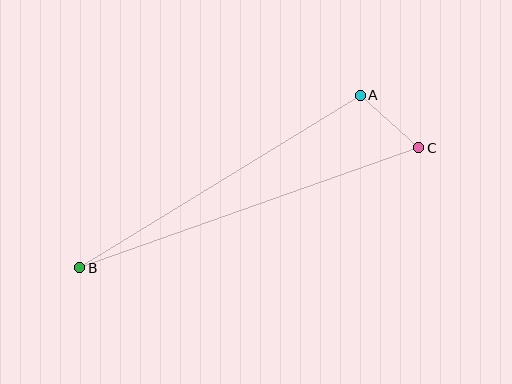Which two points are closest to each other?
Points A and C are closest to each other.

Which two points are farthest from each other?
Points B and C are farthest from each other.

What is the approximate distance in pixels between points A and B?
The distance between A and B is approximately 329 pixels.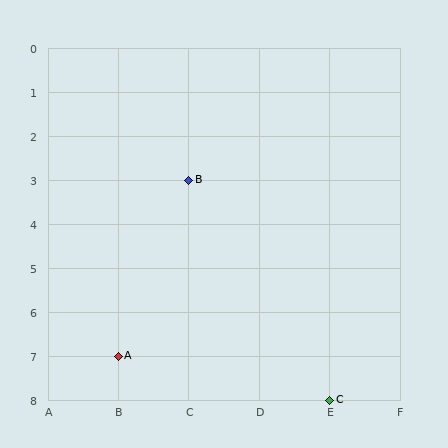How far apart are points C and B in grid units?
Points C and B are 2 columns and 5 rows apart (about 5.4 grid units diagonally).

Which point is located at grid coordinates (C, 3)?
Point B is at (C, 3).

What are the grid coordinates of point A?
Point A is at grid coordinates (B, 7).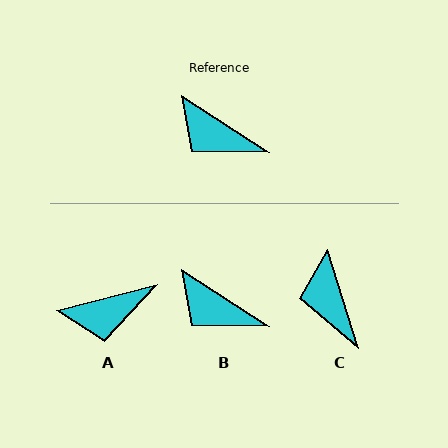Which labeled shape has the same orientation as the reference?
B.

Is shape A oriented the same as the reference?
No, it is off by about 48 degrees.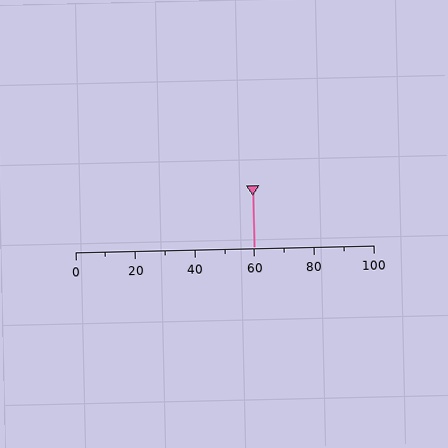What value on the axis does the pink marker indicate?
The marker indicates approximately 60.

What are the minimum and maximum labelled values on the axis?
The axis runs from 0 to 100.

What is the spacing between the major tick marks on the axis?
The major ticks are spaced 20 apart.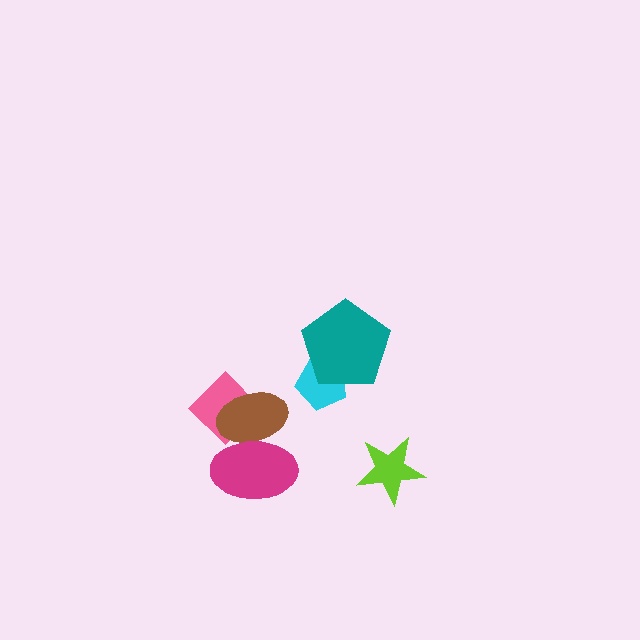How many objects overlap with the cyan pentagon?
1 object overlaps with the cyan pentagon.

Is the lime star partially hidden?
No, no other shape covers it.